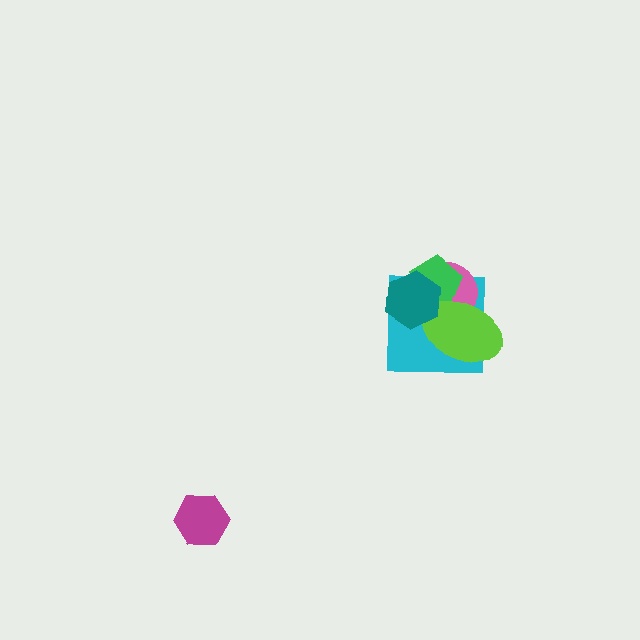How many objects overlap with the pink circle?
4 objects overlap with the pink circle.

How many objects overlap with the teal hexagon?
4 objects overlap with the teal hexagon.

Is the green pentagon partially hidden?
Yes, it is partially covered by another shape.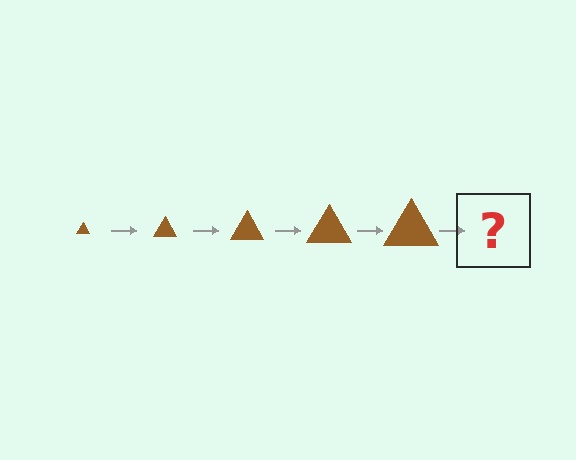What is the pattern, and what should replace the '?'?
The pattern is that the triangle gets progressively larger each step. The '?' should be a brown triangle, larger than the previous one.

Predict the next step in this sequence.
The next step is a brown triangle, larger than the previous one.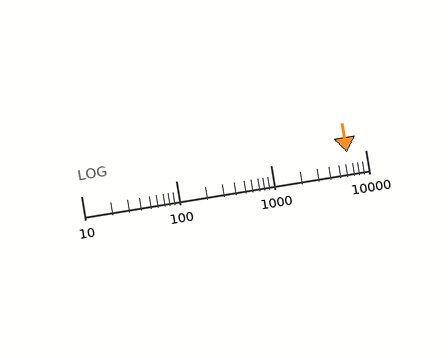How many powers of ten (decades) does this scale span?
The scale spans 3 decades, from 10 to 10000.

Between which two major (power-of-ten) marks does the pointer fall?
The pointer is between 1000 and 10000.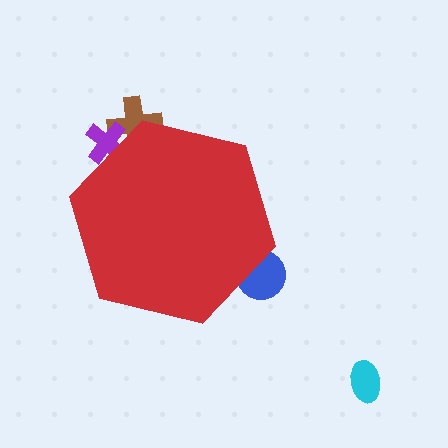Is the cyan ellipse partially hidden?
No, the cyan ellipse is fully visible.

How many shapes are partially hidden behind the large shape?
3 shapes are partially hidden.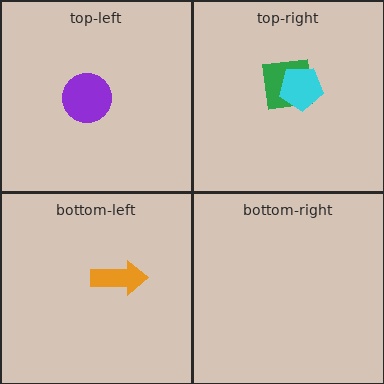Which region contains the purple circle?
The top-left region.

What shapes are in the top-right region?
The green square, the cyan pentagon.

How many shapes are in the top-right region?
2.